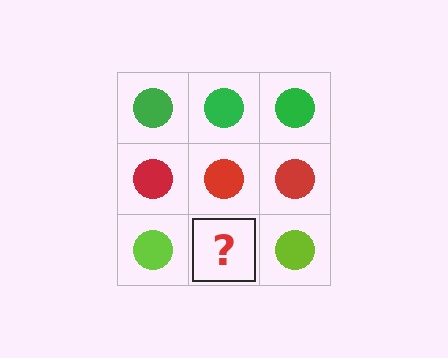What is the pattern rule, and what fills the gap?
The rule is that each row has a consistent color. The gap should be filled with a lime circle.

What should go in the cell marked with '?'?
The missing cell should contain a lime circle.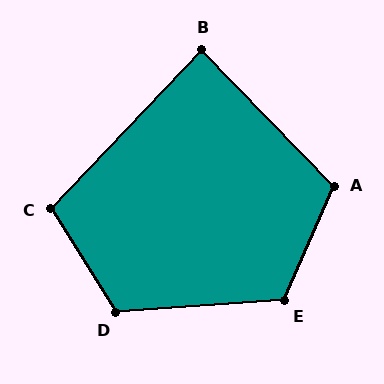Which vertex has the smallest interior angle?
B, at approximately 88 degrees.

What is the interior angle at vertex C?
Approximately 104 degrees (obtuse).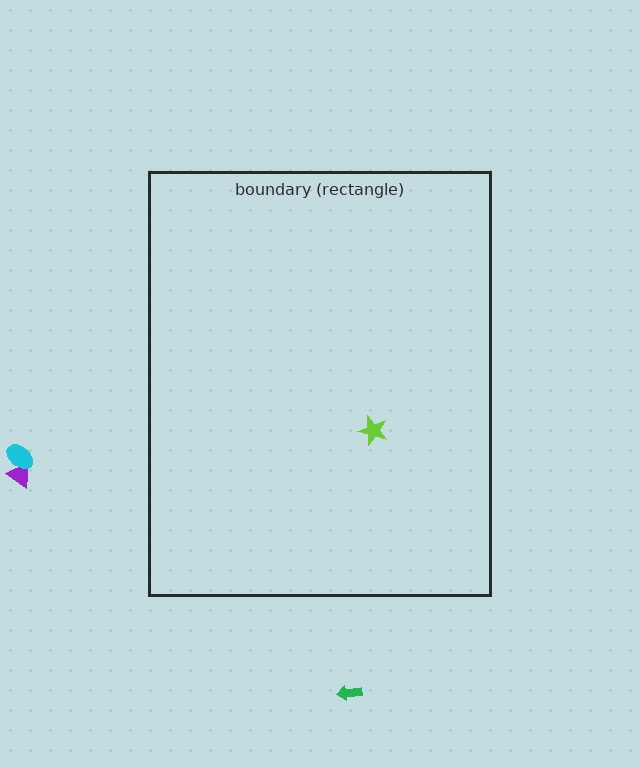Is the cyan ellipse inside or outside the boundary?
Outside.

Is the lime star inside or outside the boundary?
Inside.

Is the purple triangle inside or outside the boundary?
Outside.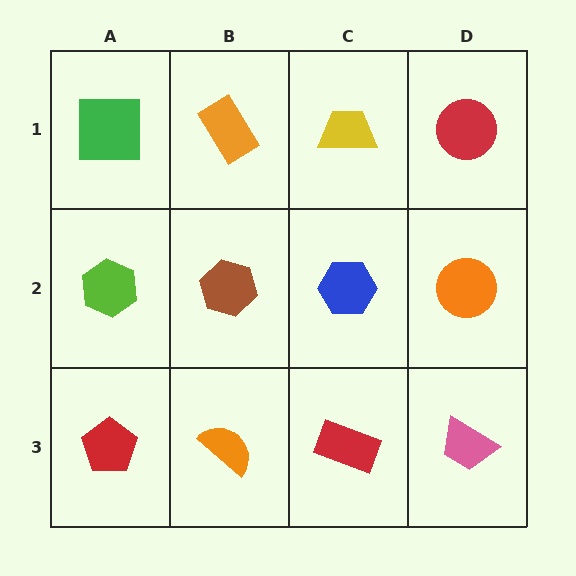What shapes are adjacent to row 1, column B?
A brown hexagon (row 2, column B), a green square (row 1, column A), a yellow trapezoid (row 1, column C).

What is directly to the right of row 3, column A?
An orange semicircle.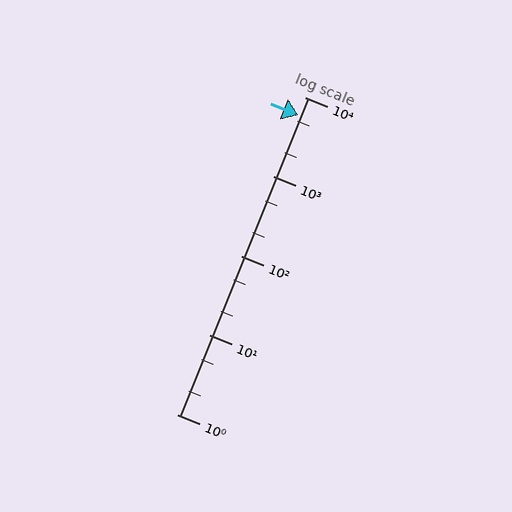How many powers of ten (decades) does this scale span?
The scale spans 4 decades, from 1 to 10000.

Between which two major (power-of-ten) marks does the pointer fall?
The pointer is between 1000 and 10000.